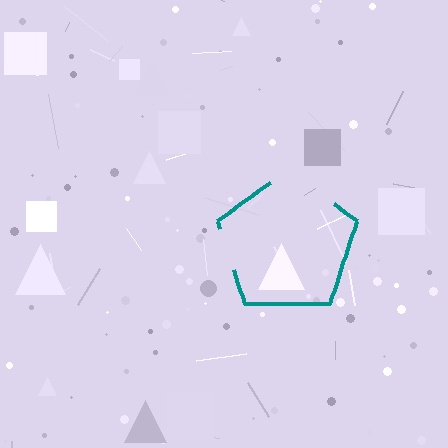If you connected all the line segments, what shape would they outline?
They would outline a pentagon.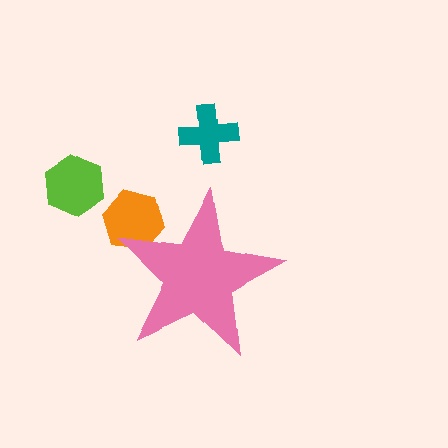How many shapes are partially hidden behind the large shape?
1 shape is partially hidden.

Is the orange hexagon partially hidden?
Yes, the orange hexagon is partially hidden behind the pink star.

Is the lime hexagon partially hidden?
No, the lime hexagon is fully visible.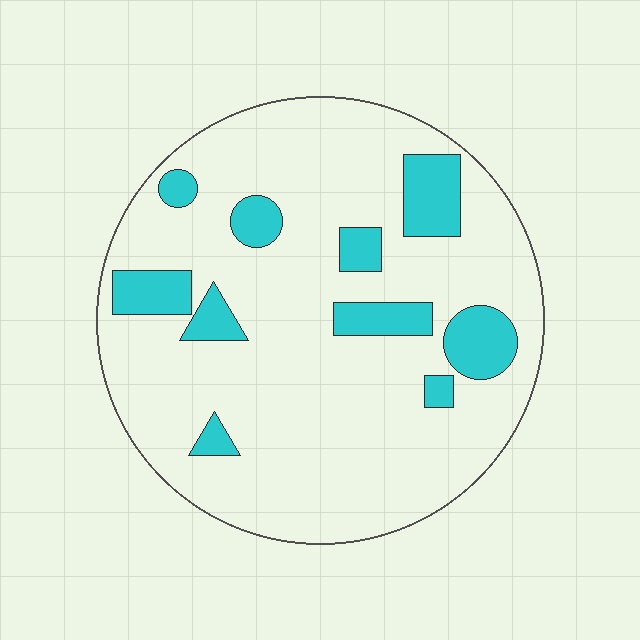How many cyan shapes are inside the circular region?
10.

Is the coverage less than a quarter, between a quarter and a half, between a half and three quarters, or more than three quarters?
Less than a quarter.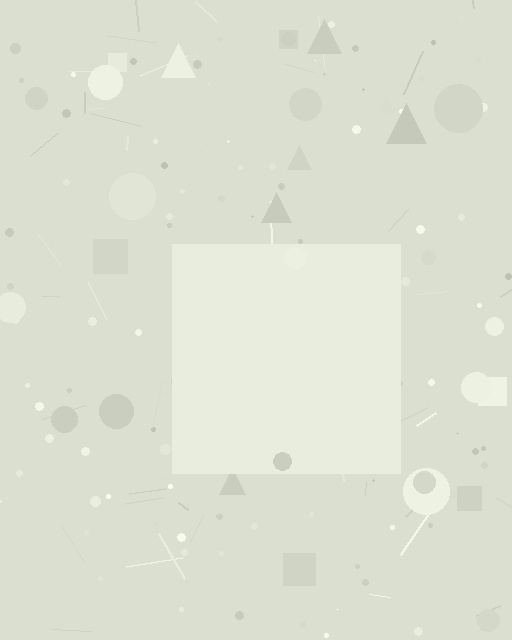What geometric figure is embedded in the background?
A square is embedded in the background.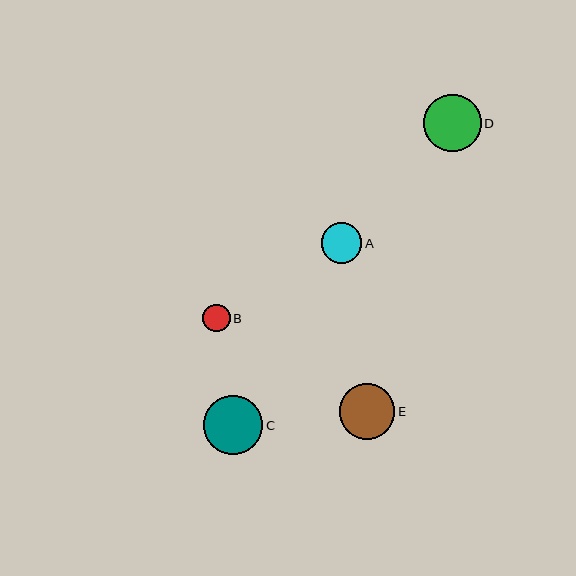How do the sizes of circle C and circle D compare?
Circle C and circle D are approximately the same size.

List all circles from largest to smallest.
From largest to smallest: C, D, E, A, B.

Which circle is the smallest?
Circle B is the smallest with a size of approximately 27 pixels.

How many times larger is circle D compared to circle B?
Circle D is approximately 2.1 times the size of circle B.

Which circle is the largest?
Circle C is the largest with a size of approximately 59 pixels.